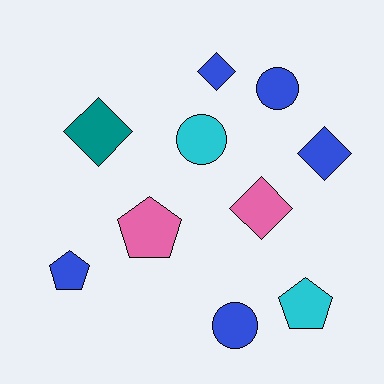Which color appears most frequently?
Blue, with 5 objects.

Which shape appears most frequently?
Diamond, with 4 objects.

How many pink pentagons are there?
There is 1 pink pentagon.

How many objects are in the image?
There are 10 objects.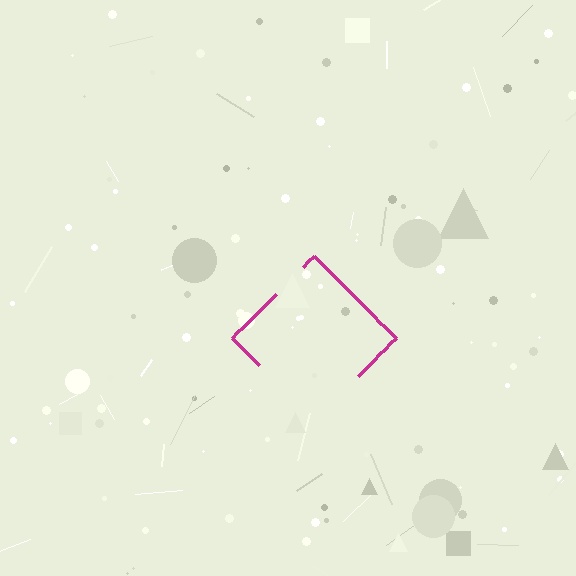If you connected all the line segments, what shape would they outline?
They would outline a diamond.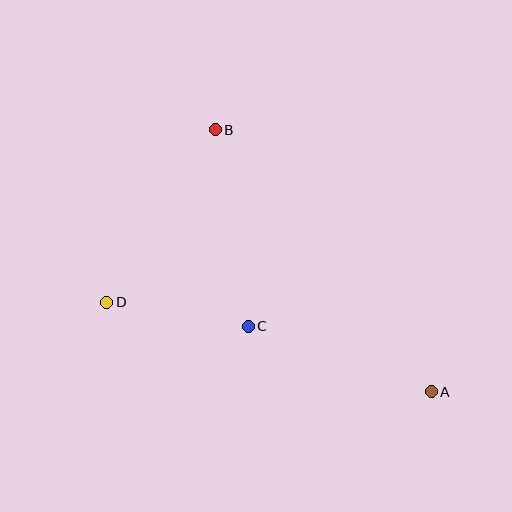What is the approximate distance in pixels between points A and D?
The distance between A and D is approximately 337 pixels.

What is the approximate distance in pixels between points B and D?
The distance between B and D is approximately 204 pixels.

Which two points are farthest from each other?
Points A and B are farthest from each other.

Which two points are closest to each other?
Points C and D are closest to each other.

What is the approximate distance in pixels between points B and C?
The distance between B and C is approximately 199 pixels.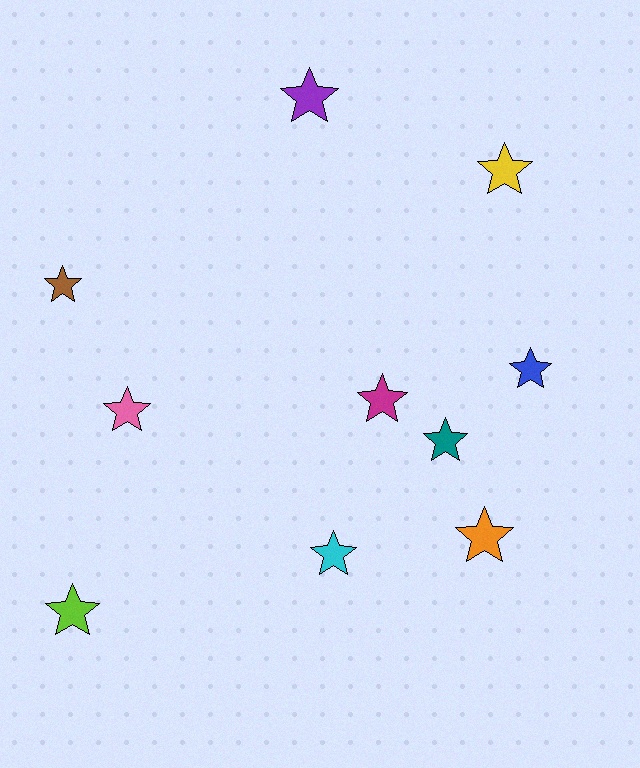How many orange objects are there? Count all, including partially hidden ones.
There is 1 orange object.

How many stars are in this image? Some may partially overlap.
There are 10 stars.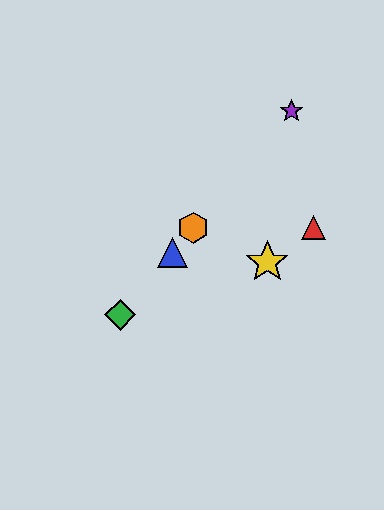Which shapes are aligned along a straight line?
The blue triangle, the green diamond, the purple star, the orange hexagon are aligned along a straight line.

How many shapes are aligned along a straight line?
4 shapes (the blue triangle, the green diamond, the purple star, the orange hexagon) are aligned along a straight line.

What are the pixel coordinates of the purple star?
The purple star is at (291, 111).